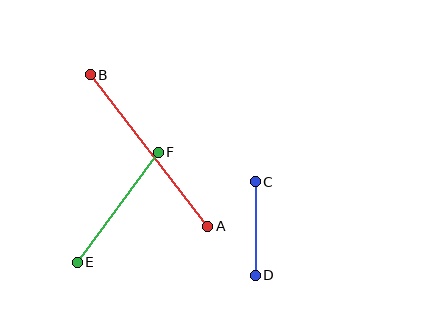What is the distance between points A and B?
The distance is approximately 192 pixels.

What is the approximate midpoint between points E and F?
The midpoint is at approximately (118, 207) pixels.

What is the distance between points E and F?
The distance is approximately 137 pixels.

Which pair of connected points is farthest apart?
Points A and B are farthest apart.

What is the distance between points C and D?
The distance is approximately 93 pixels.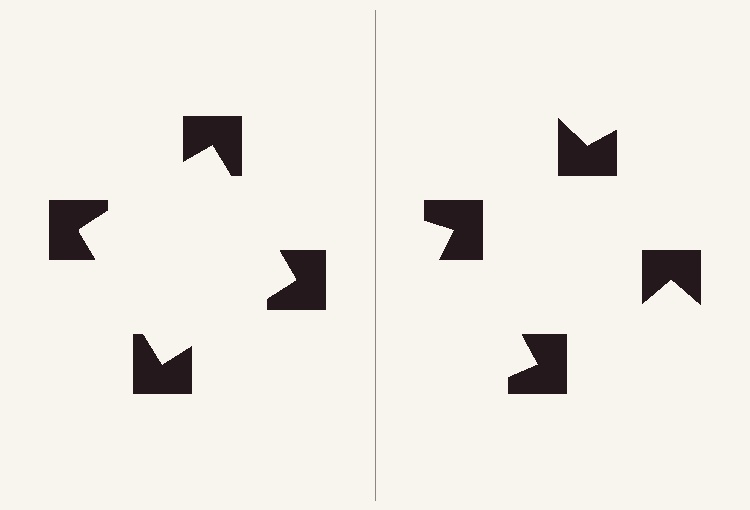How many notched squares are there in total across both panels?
8 — 4 on each side.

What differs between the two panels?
The notched squares are positioned identically on both sides; only the wedge orientations differ. On the left they align to a square; on the right they are misaligned.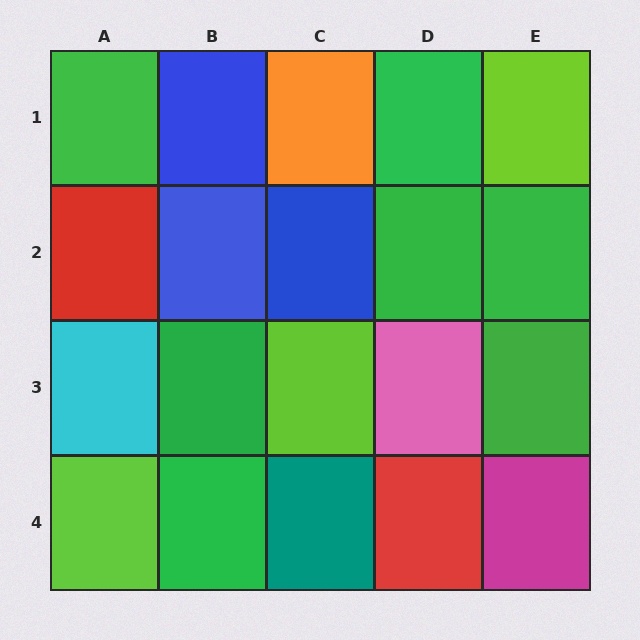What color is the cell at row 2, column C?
Blue.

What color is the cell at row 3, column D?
Pink.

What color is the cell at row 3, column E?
Green.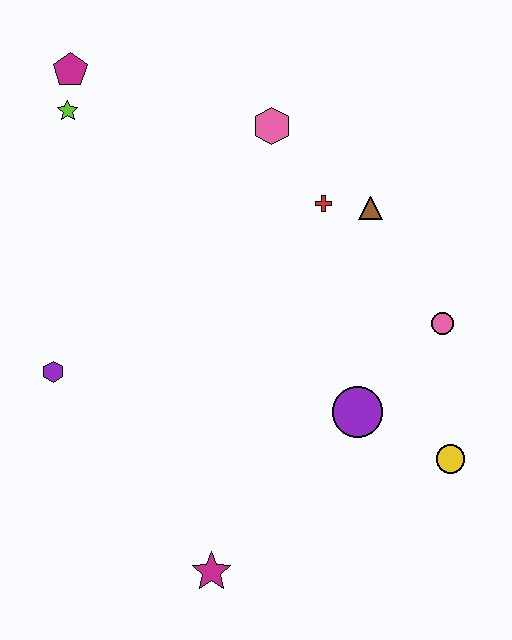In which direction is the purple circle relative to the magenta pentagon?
The purple circle is below the magenta pentagon.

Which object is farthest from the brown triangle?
The magenta star is farthest from the brown triangle.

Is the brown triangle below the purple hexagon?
No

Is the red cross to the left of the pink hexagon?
No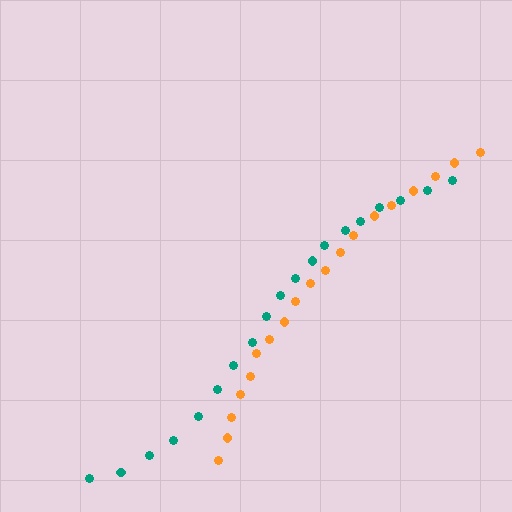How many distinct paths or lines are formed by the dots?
There are 2 distinct paths.